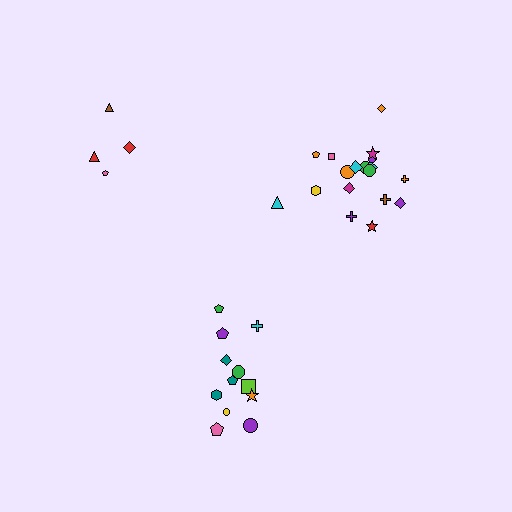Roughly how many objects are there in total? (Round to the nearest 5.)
Roughly 35 objects in total.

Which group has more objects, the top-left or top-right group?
The top-right group.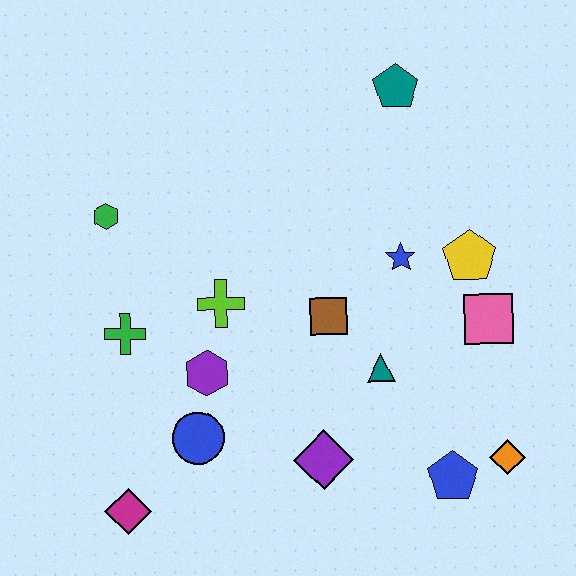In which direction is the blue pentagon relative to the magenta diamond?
The blue pentagon is to the right of the magenta diamond.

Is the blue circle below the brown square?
Yes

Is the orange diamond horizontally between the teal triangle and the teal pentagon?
No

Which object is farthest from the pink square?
The magenta diamond is farthest from the pink square.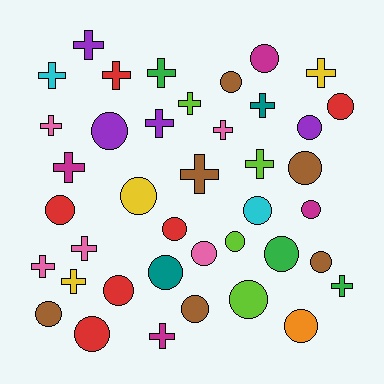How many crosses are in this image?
There are 18 crosses.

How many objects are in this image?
There are 40 objects.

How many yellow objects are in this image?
There are 3 yellow objects.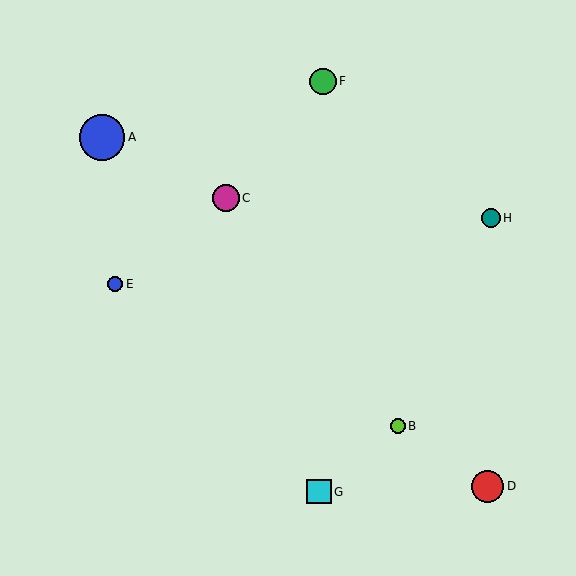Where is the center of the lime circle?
The center of the lime circle is at (398, 426).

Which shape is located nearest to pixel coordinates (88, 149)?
The blue circle (labeled A) at (102, 137) is nearest to that location.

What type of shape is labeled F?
Shape F is a green circle.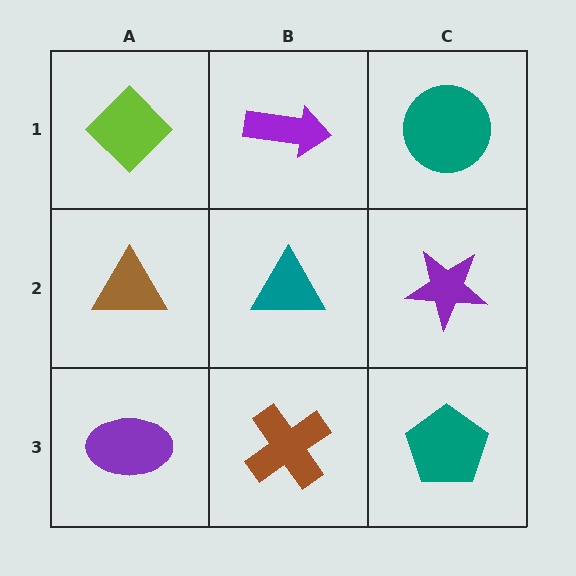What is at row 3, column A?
A purple ellipse.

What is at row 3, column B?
A brown cross.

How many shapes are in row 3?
3 shapes.